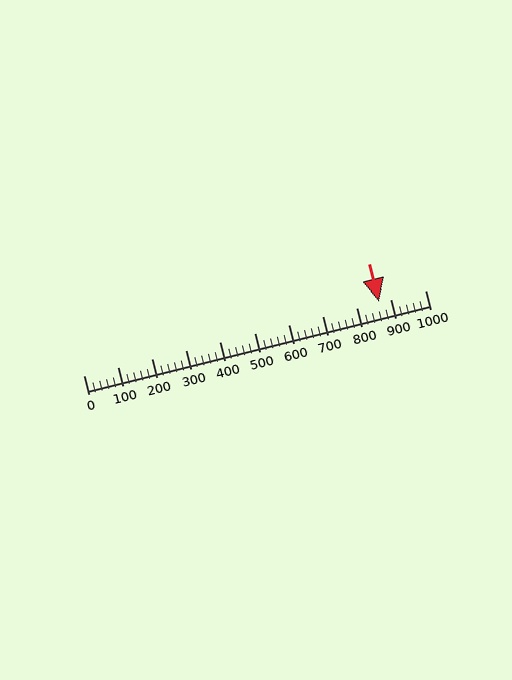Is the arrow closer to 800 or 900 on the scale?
The arrow is closer to 900.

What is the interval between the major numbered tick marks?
The major tick marks are spaced 100 units apart.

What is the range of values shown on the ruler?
The ruler shows values from 0 to 1000.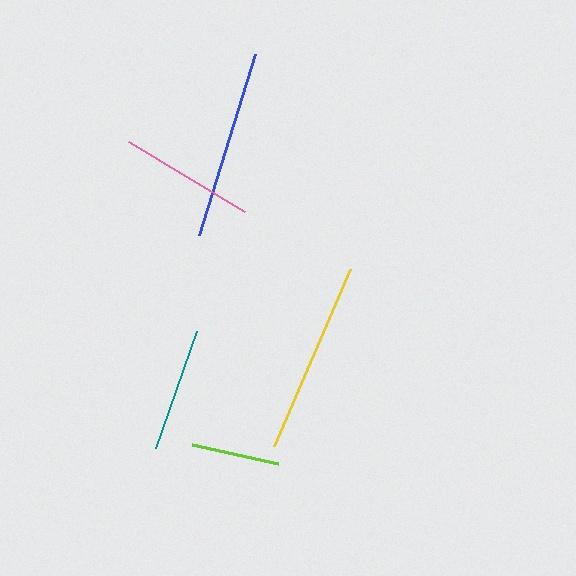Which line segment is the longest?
The yellow line is the longest at approximately 193 pixels.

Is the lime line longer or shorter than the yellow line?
The yellow line is longer than the lime line.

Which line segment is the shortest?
The lime line is the shortest at approximately 88 pixels.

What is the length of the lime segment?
The lime segment is approximately 88 pixels long.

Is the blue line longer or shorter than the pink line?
The blue line is longer than the pink line.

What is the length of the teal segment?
The teal segment is approximately 124 pixels long.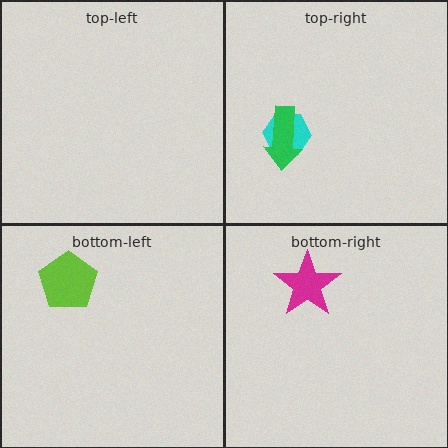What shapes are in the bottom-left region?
The lime pentagon.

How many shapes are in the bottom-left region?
1.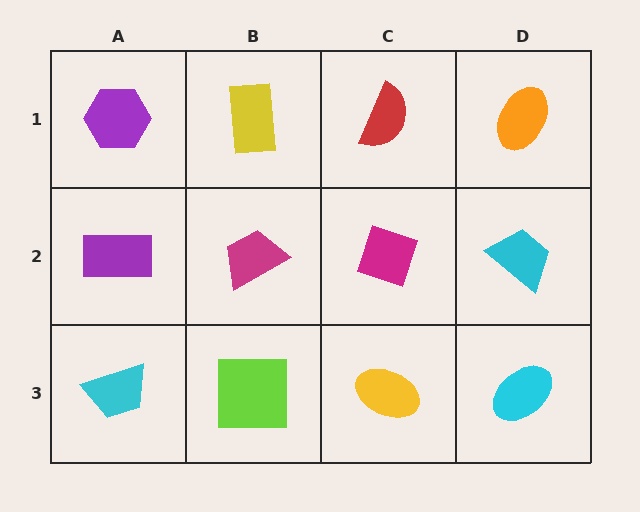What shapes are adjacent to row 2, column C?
A red semicircle (row 1, column C), a yellow ellipse (row 3, column C), a magenta trapezoid (row 2, column B), a cyan trapezoid (row 2, column D).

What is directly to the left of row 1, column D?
A red semicircle.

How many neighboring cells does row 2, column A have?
3.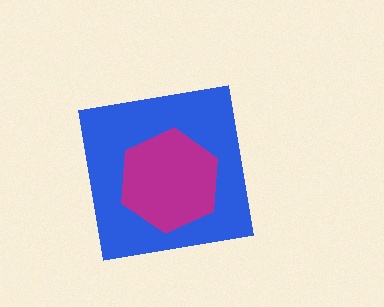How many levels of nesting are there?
2.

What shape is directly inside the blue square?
The magenta hexagon.